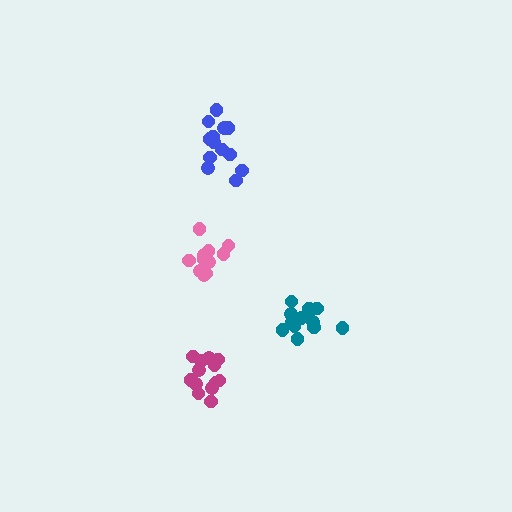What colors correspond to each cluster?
The clusters are colored: magenta, pink, teal, blue.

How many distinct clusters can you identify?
There are 4 distinct clusters.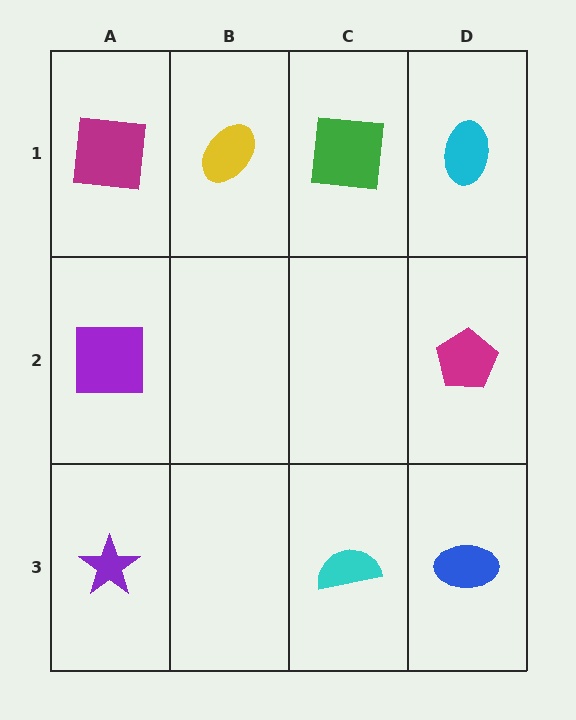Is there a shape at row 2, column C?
No, that cell is empty.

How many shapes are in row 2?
2 shapes.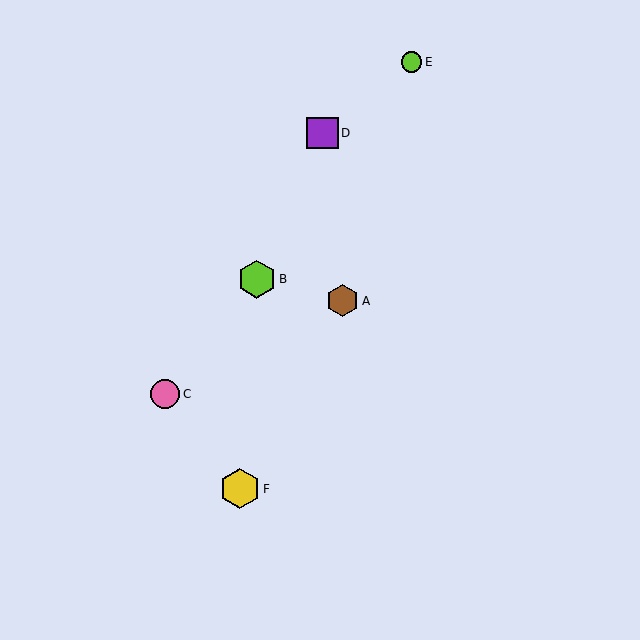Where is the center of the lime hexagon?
The center of the lime hexagon is at (257, 279).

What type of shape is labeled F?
Shape F is a yellow hexagon.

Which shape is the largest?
The yellow hexagon (labeled F) is the largest.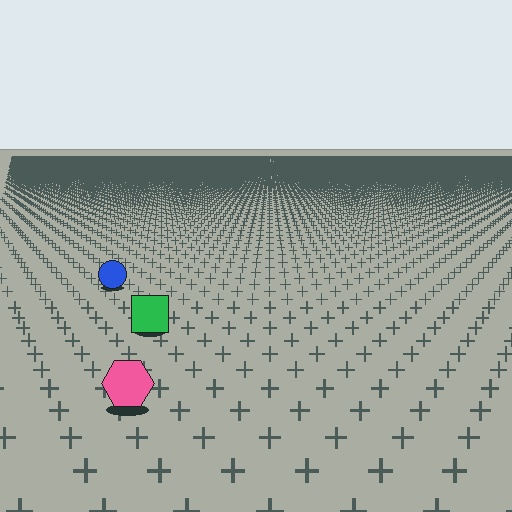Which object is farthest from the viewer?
The blue circle is farthest from the viewer. It appears smaller and the ground texture around it is denser.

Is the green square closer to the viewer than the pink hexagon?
No. The pink hexagon is closer — you can tell from the texture gradient: the ground texture is coarser near it.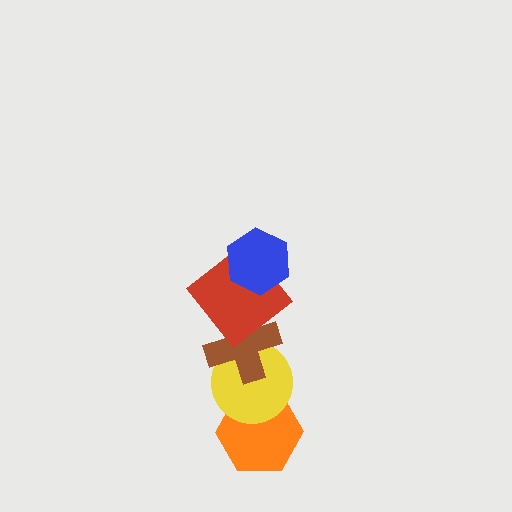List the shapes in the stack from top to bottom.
From top to bottom: the blue hexagon, the red diamond, the brown cross, the yellow circle, the orange hexagon.